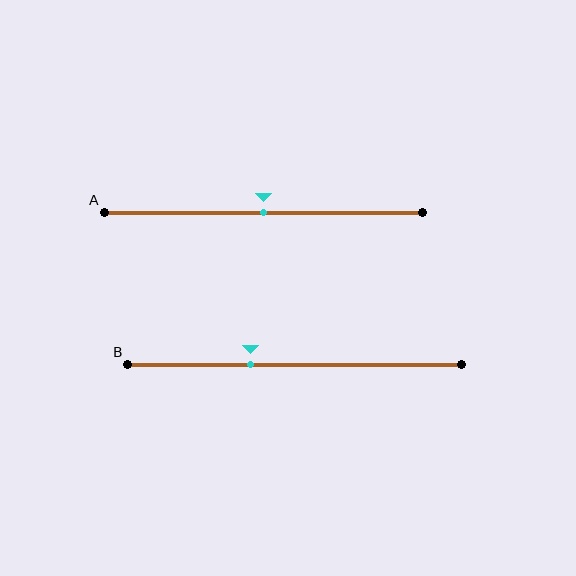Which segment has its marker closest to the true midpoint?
Segment A has its marker closest to the true midpoint.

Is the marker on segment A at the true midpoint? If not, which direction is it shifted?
Yes, the marker on segment A is at the true midpoint.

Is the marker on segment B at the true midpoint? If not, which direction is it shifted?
No, the marker on segment B is shifted to the left by about 13% of the segment length.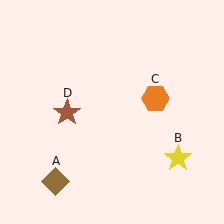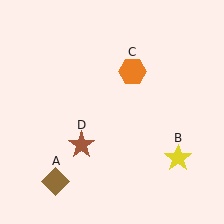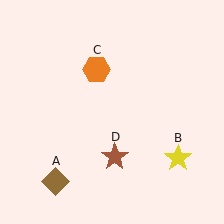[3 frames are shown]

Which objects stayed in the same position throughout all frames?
Brown diamond (object A) and yellow star (object B) remained stationary.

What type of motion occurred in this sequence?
The orange hexagon (object C), brown star (object D) rotated counterclockwise around the center of the scene.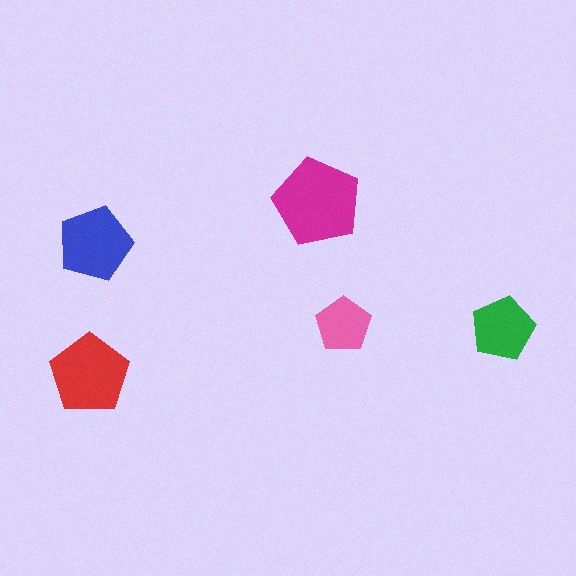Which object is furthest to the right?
The green pentagon is rightmost.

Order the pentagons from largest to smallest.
the magenta one, the red one, the blue one, the green one, the pink one.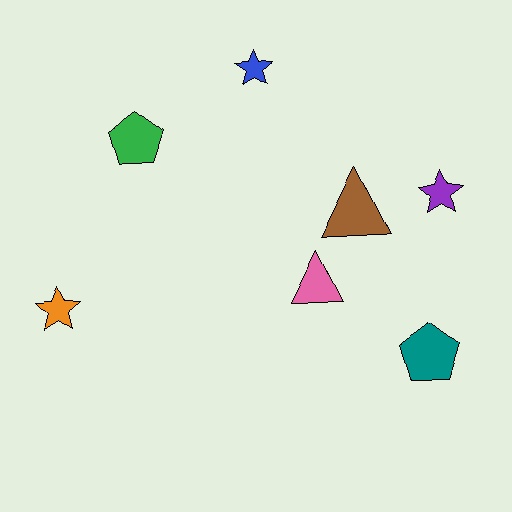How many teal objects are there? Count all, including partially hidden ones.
There is 1 teal object.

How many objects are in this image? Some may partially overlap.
There are 7 objects.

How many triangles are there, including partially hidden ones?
There are 2 triangles.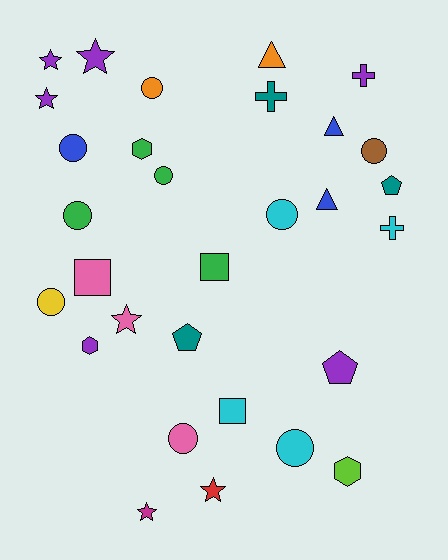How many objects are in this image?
There are 30 objects.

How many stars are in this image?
There are 6 stars.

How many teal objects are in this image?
There are 3 teal objects.